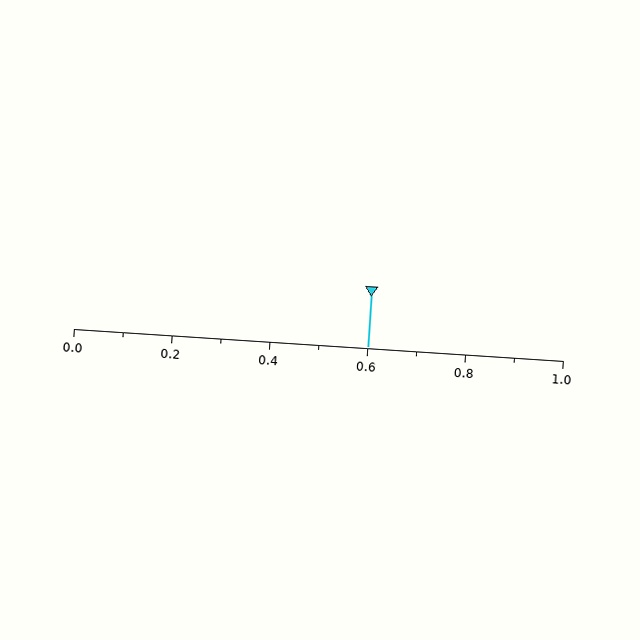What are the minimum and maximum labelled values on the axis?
The axis runs from 0.0 to 1.0.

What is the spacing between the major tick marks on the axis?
The major ticks are spaced 0.2 apart.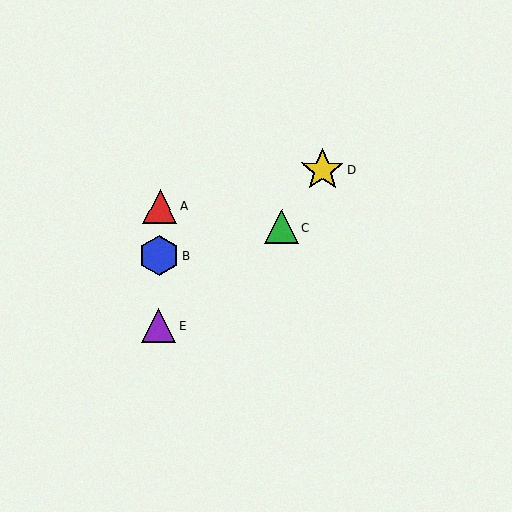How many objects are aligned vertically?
3 objects (A, B, E) are aligned vertically.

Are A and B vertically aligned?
Yes, both are at x≈160.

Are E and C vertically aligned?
No, E is at x≈159 and C is at x≈282.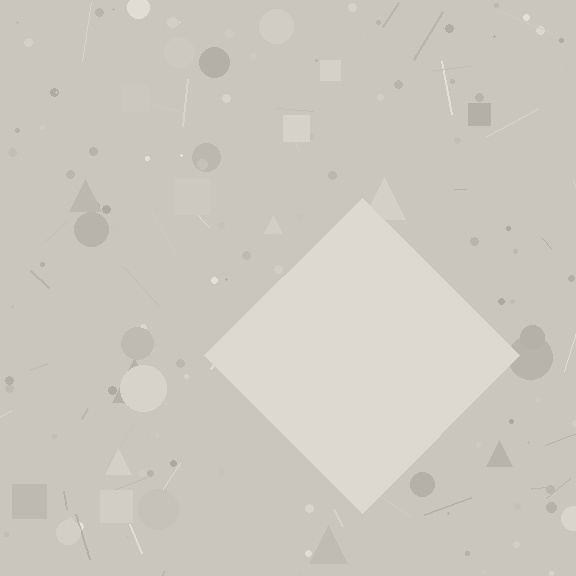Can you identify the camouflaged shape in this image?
The camouflaged shape is a diamond.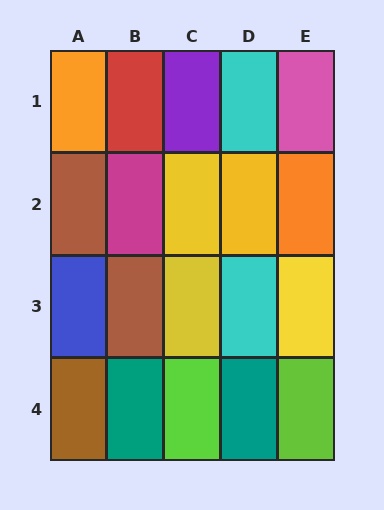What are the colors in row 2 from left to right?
Brown, magenta, yellow, yellow, orange.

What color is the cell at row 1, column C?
Purple.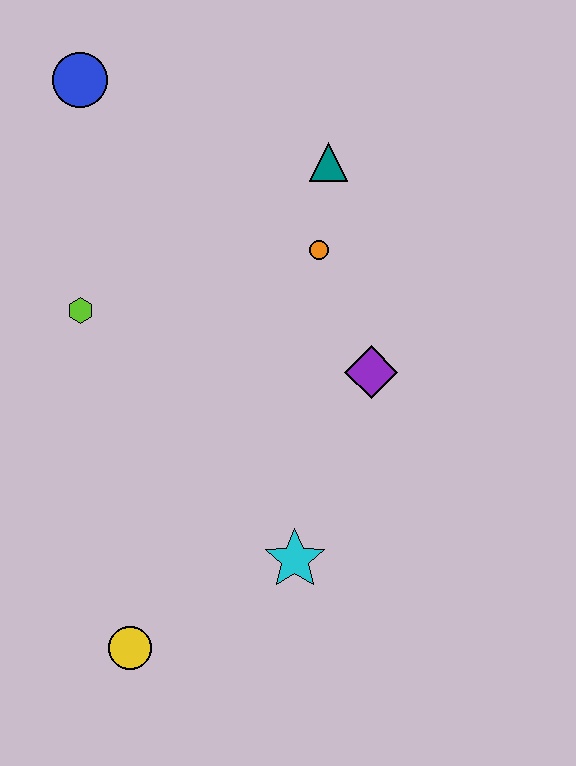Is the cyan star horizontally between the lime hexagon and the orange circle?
Yes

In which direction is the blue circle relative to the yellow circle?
The blue circle is above the yellow circle.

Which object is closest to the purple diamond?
The orange circle is closest to the purple diamond.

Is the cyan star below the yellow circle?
No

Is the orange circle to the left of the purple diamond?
Yes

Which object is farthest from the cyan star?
The blue circle is farthest from the cyan star.